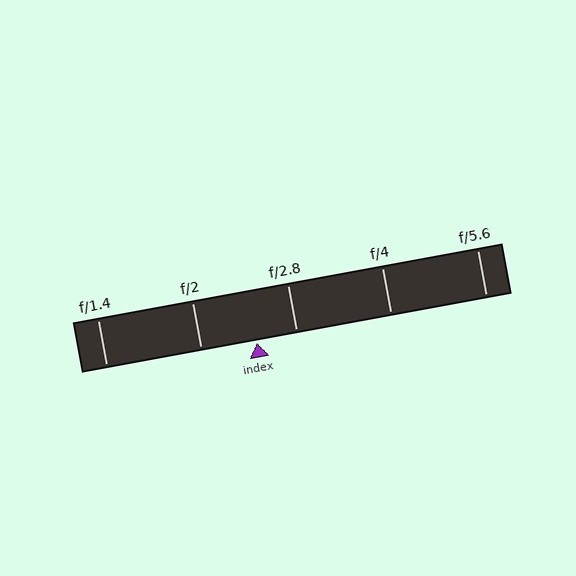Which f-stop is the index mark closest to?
The index mark is closest to f/2.8.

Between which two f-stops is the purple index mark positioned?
The index mark is between f/2 and f/2.8.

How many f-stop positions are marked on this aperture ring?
There are 5 f-stop positions marked.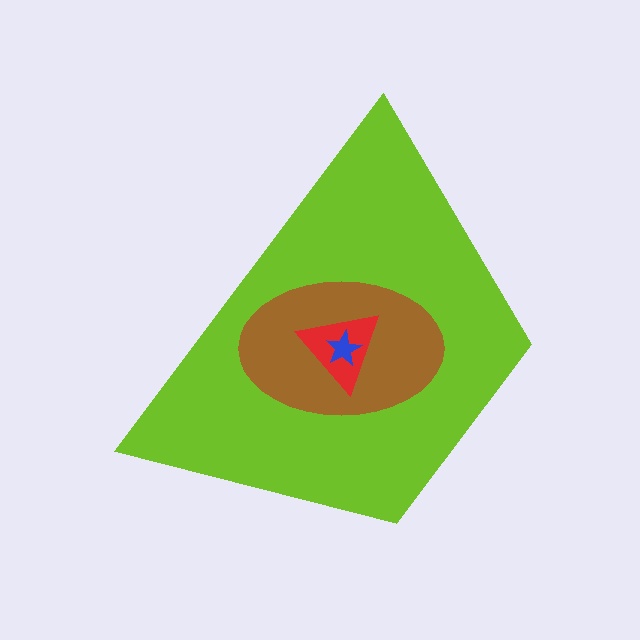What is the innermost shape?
The blue star.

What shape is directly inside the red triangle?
The blue star.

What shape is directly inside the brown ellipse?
The red triangle.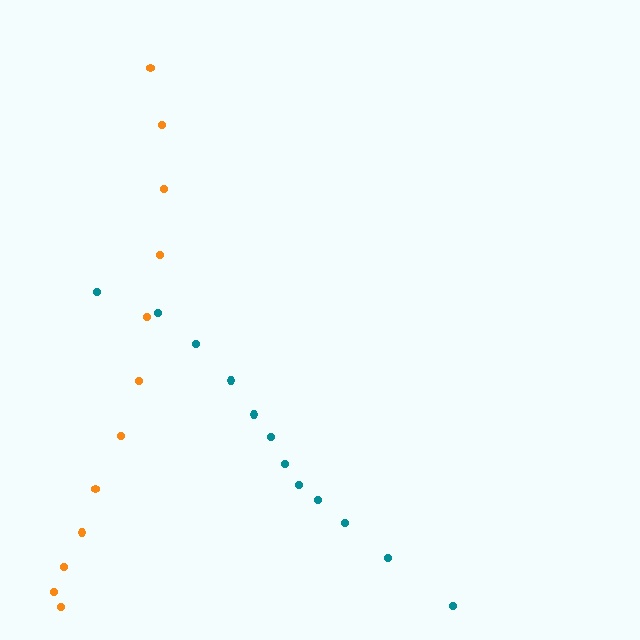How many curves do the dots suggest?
There are 2 distinct paths.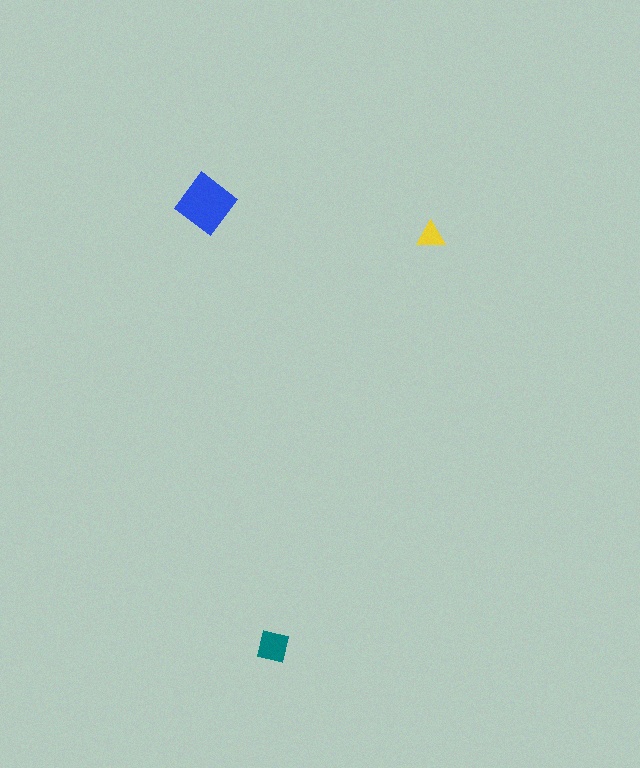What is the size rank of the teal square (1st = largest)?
2nd.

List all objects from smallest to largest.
The yellow triangle, the teal square, the blue diamond.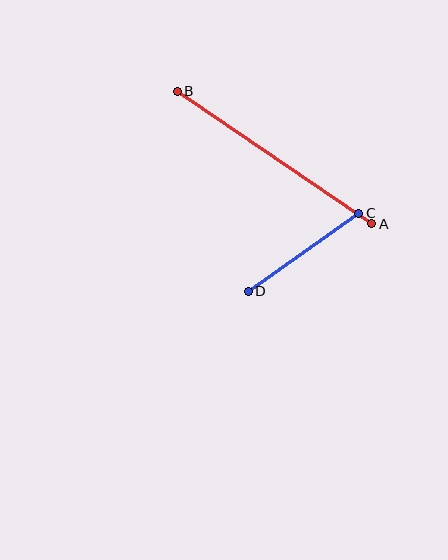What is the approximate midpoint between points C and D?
The midpoint is at approximately (304, 252) pixels.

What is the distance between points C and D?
The distance is approximately 135 pixels.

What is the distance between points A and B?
The distance is approximately 236 pixels.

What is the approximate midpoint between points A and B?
The midpoint is at approximately (275, 157) pixels.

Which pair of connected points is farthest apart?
Points A and B are farthest apart.